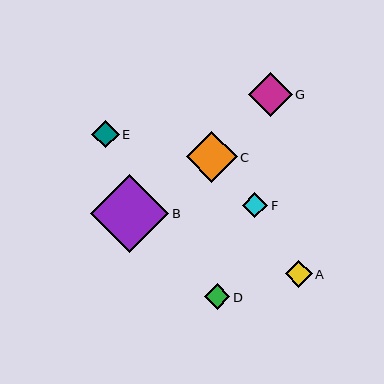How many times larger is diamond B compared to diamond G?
Diamond B is approximately 1.8 times the size of diamond G.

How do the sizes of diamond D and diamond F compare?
Diamond D and diamond F are approximately the same size.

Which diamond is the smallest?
Diamond F is the smallest with a size of approximately 25 pixels.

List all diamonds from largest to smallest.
From largest to smallest: B, C, G, E, A, D, F.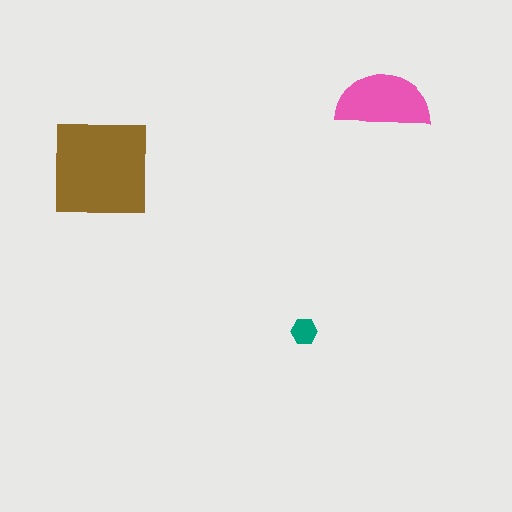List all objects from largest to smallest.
The brown square, the pink semicircle, the teal hexagon.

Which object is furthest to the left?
The brown square is leftmost.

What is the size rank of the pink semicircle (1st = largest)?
2nd.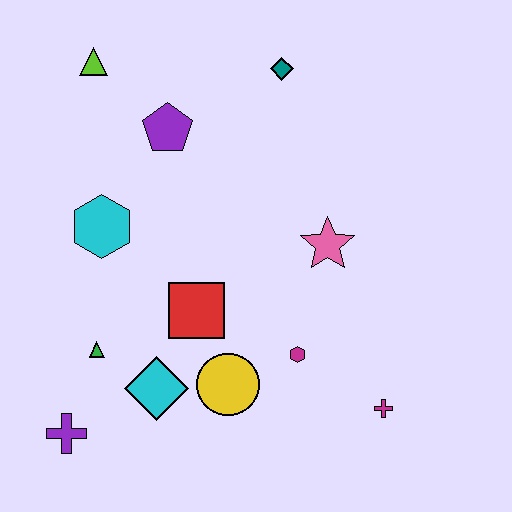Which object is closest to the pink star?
The magenta hexagon is closest to the pink star.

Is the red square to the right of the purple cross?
Yes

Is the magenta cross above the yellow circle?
No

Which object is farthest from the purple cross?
The teal diamond is farthest from the purple cross.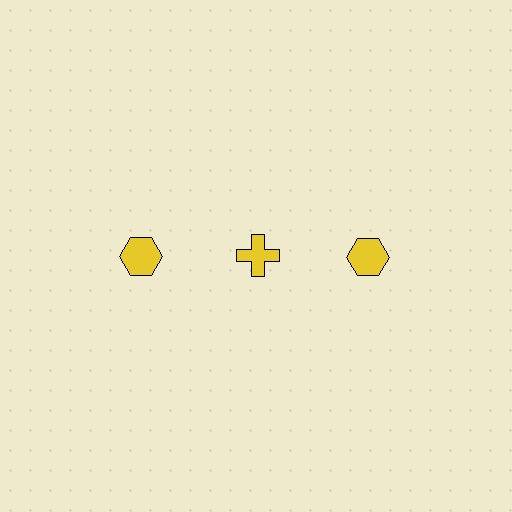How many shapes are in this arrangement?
There are 3 shapes arranged in a grid pattern.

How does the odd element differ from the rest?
It has a different shape: cross instead of hexagon.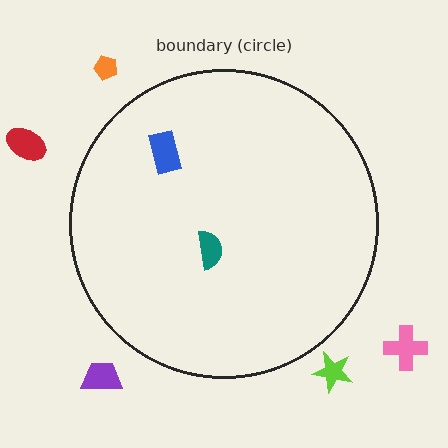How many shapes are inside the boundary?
2 inside, 5 outside.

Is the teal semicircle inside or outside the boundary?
Inside.